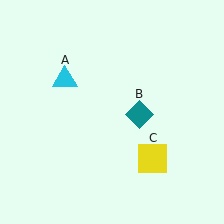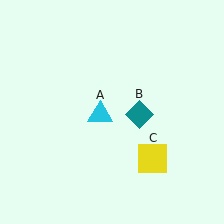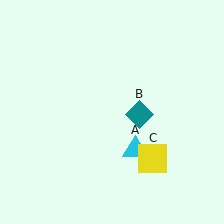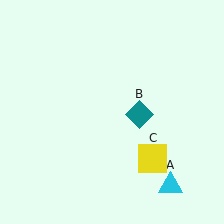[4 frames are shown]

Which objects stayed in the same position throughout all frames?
Teal diamond (object B) and yellow square (object C) remained stationary.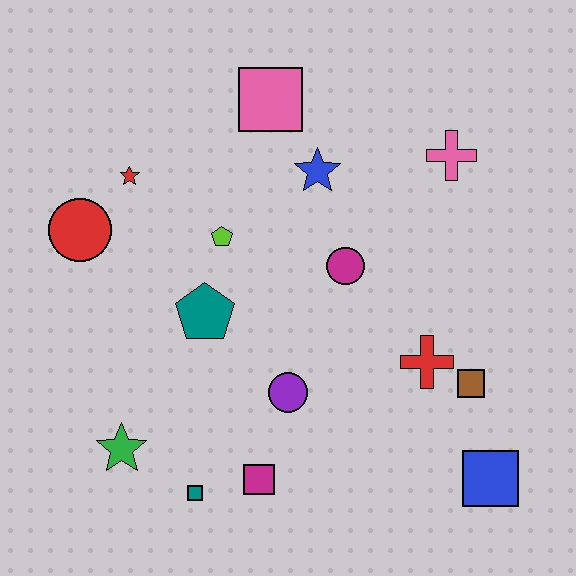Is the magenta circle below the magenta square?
No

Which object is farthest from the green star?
The pink cross is farthest from the green star.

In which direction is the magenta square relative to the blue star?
The magenta square is below the blue star.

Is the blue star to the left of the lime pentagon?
No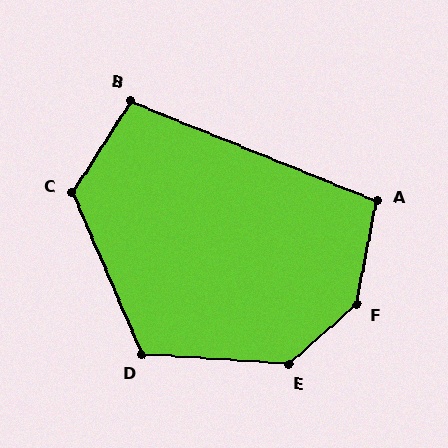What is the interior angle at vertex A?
Approximately 101 degrees (obtuse).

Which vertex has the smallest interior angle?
B, at approximately 100 degrees.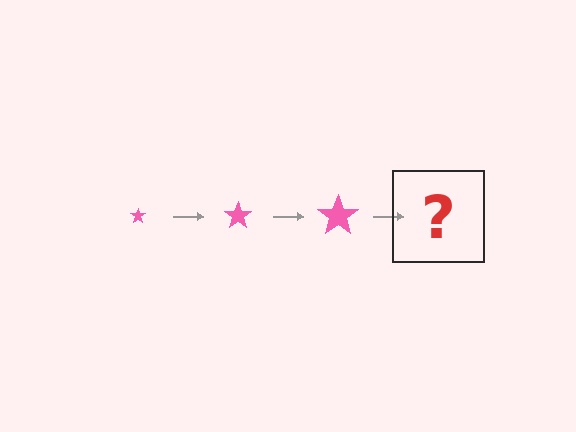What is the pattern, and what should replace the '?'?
The pattern is that the star gets progressively larger each step. The '?' should be a pink star, larger than the previous one.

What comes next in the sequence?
The next element should be a pink star, larger than the previous one.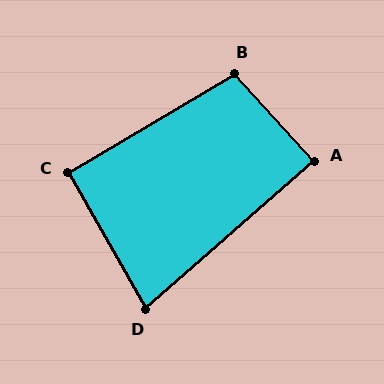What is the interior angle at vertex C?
Approximately 91 degrees (approximately right).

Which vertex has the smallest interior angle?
D, at approximately 78 degrees.